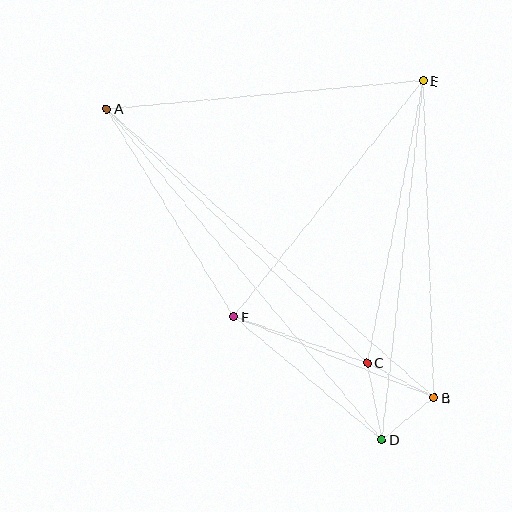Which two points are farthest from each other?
Points A and B are farthest from each other.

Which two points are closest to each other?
Points B and D are closest to each other.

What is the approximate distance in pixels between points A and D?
The distance between A and D is approximately 430 pixels.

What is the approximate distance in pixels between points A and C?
The distance between A and C is approximately 364 pixels.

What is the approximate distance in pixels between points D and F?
The distance between D and F is approximately 192 pixels.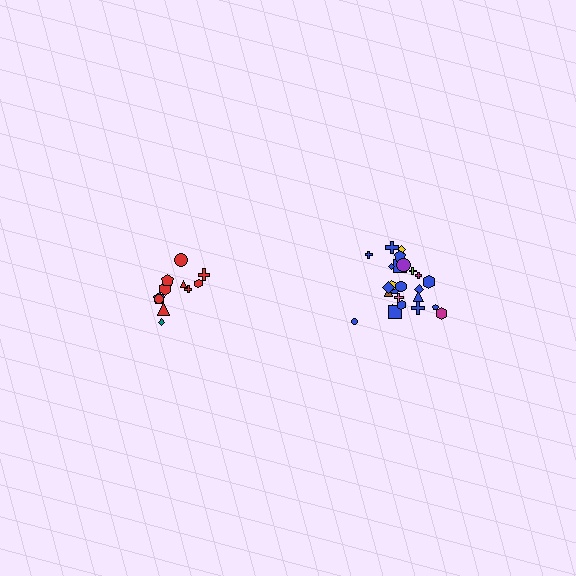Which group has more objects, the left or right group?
The right group.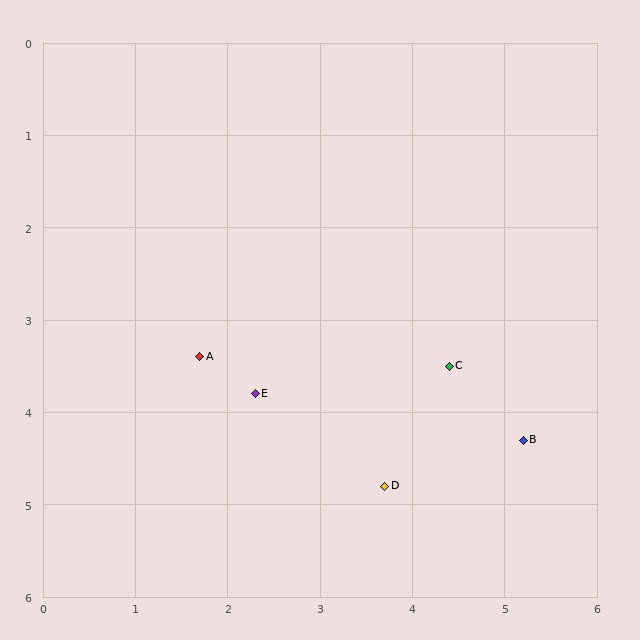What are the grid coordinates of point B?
Point B is at approximately (5.2, 4.3).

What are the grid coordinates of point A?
Point A is at approximately (1.7, 3.4).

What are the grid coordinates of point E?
Point E is at approximately (2.3, 3.8).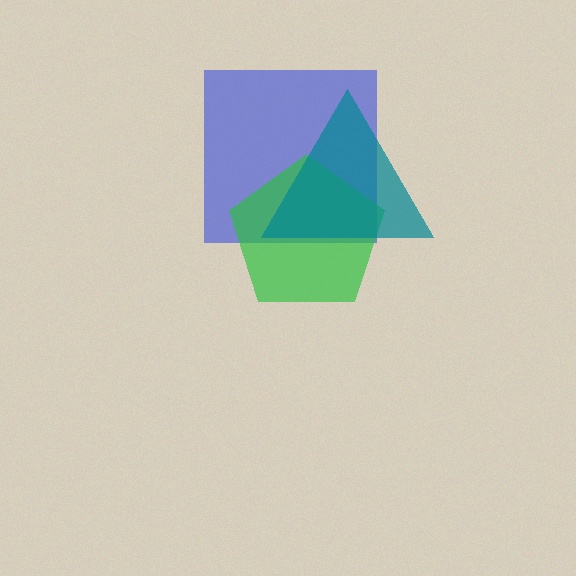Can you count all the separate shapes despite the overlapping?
Yes, there are 3 separate shapes.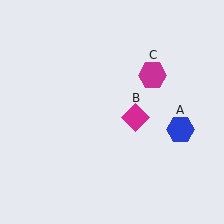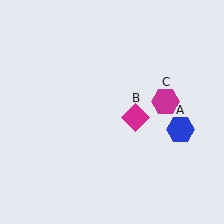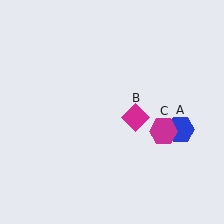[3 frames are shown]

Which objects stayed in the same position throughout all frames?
Blue hexagon (object A) and magenta diamond (object B) remained stationary.